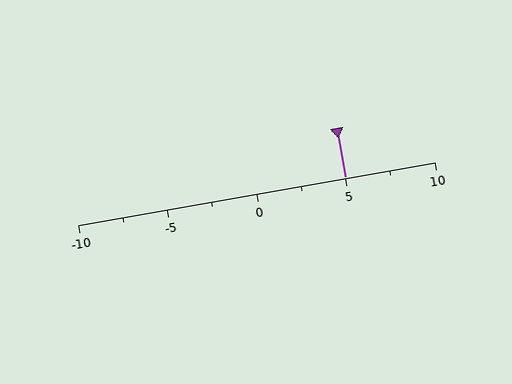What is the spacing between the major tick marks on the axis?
The major ticks are spaced 5 apart.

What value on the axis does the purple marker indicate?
The marker indicates approximately 5.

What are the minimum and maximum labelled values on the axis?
The axis runs from -10 to 10.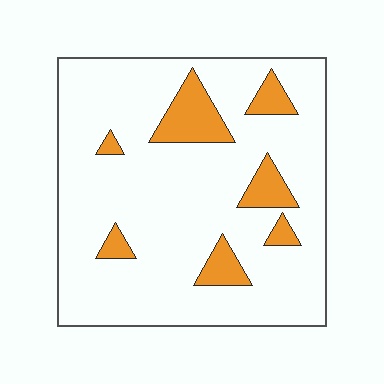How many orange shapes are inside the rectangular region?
7.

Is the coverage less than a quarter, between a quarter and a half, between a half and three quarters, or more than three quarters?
Less than a quarter.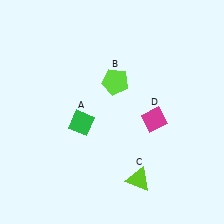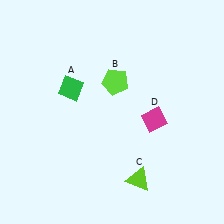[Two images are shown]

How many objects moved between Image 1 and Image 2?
1 object moved between the two images.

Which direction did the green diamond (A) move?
The green diamond (A) moved up.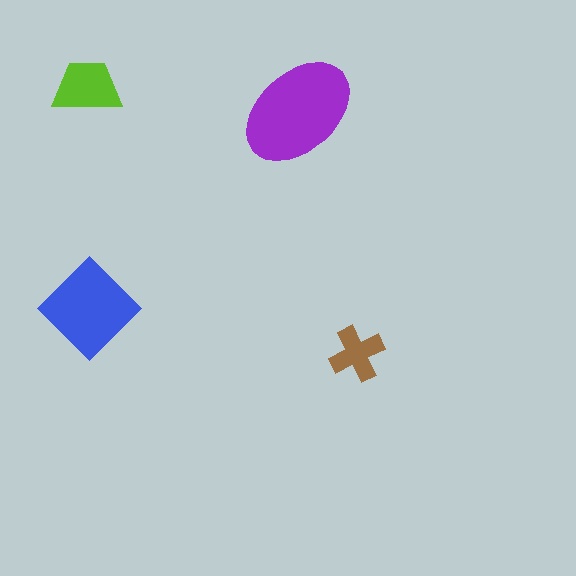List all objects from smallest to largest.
The brown cross, the lime trapezoid, the blue diamond, the purple ellipse.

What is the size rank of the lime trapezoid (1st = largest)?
3rd.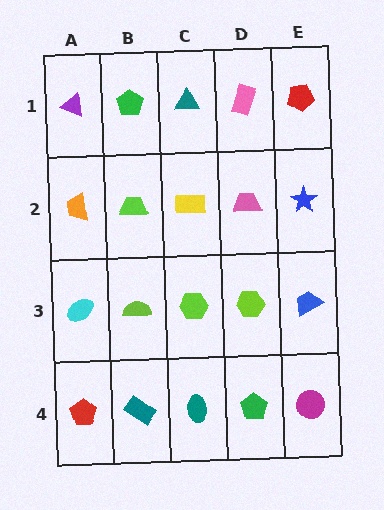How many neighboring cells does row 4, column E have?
2.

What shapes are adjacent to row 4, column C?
A lime hexagon (row 3, column C), a teal rectangle (row 4, column B), a green pentagon (row 4, column D).